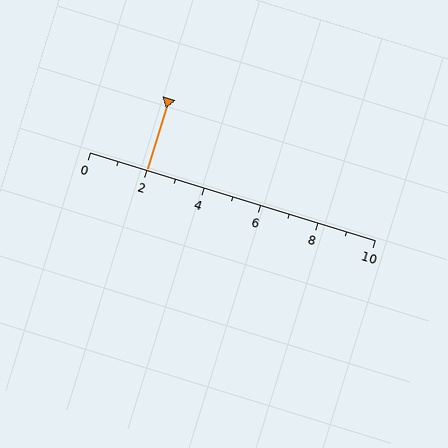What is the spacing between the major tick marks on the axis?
The major ticks are spaced 2 apart.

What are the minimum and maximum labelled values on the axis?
The axis runs from 0 to 10.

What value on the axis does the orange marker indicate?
The marker indicates approximately 2.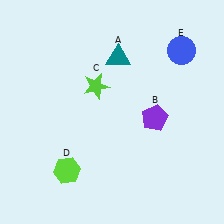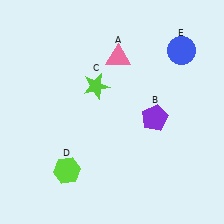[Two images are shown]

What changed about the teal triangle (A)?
In Image 1, A is teal. In Image 2, it changed to pink.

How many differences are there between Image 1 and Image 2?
There is 1 difference between the two images.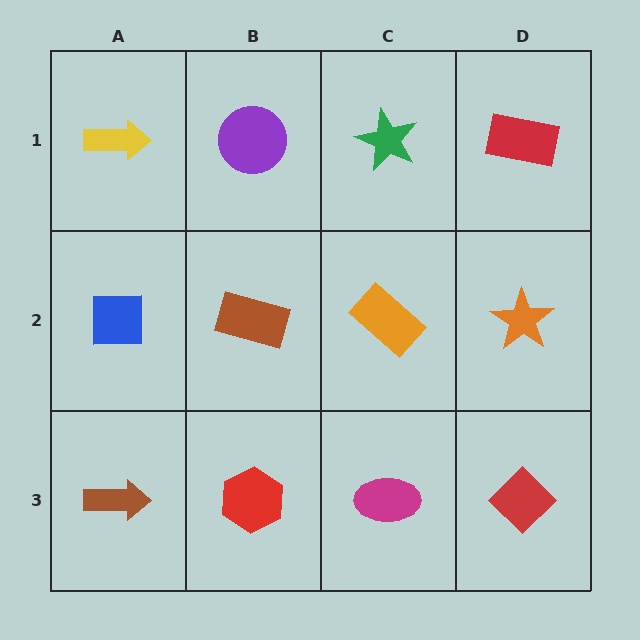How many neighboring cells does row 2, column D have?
3.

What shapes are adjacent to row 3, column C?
An orange rectangle (row 2, column C), a red hexagon (row 3, column B), a red diamond (row 3, column D).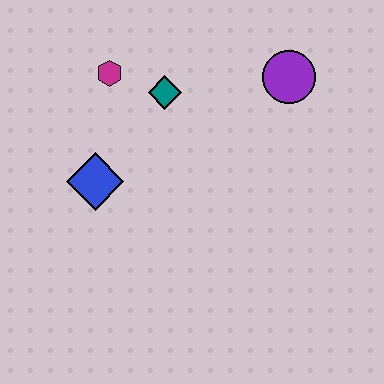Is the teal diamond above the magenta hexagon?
No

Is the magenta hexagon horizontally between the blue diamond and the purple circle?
Yes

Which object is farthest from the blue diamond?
The purple circle is farthest from the blue diamond.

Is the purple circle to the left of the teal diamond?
No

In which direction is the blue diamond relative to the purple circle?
The blue diamond is to the left of the purple circle.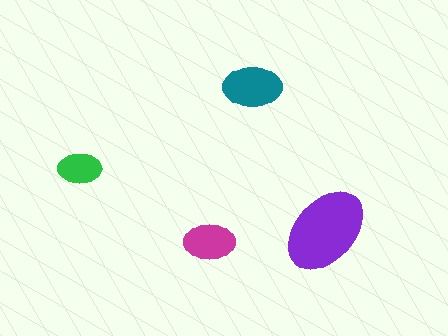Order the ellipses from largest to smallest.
the purple one, the teal one, the magenta one, the green one.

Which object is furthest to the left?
The green ellipse is leftmost.